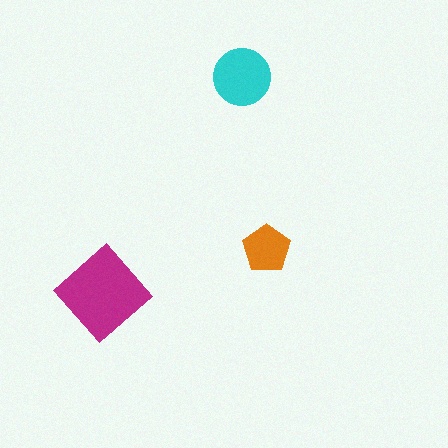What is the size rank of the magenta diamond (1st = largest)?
1st.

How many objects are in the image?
There are 3 objects in the image.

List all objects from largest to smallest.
The magenta diamond, the cyan circle, the orange pentagon.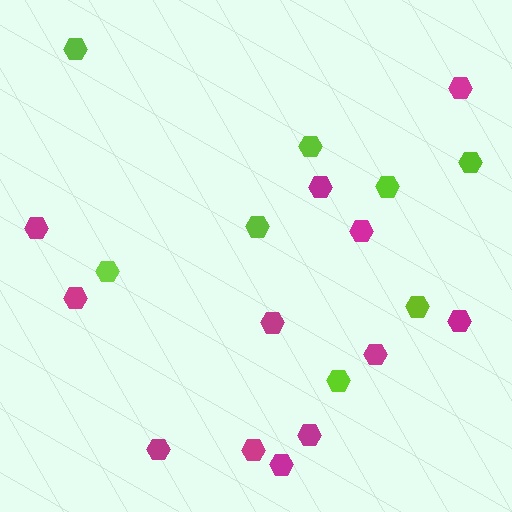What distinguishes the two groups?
There are 2 groups: one group of lime hexagons (8) and one group of magenta hexagons (12).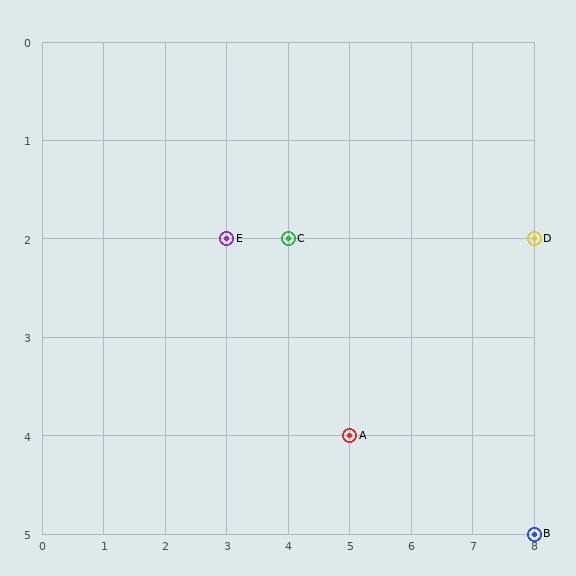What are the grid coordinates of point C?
Point C is at grid coordinates (4, 2).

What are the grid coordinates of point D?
Point D is at grid coordinates (8, 2).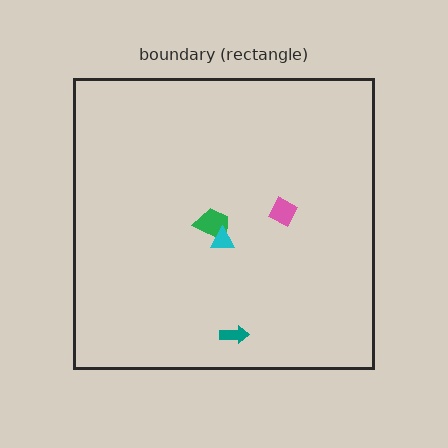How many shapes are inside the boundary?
4 inside, 0 outside.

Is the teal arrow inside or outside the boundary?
Inside.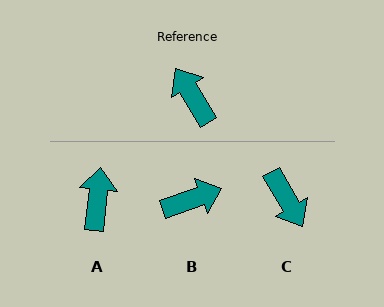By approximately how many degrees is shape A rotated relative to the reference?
Approximately 37 degrees clockwise.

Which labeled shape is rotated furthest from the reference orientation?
C, about 179 degrees away.